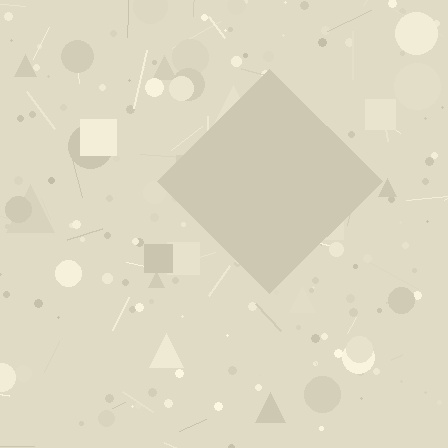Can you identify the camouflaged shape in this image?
The camouflaged shape is a diamond.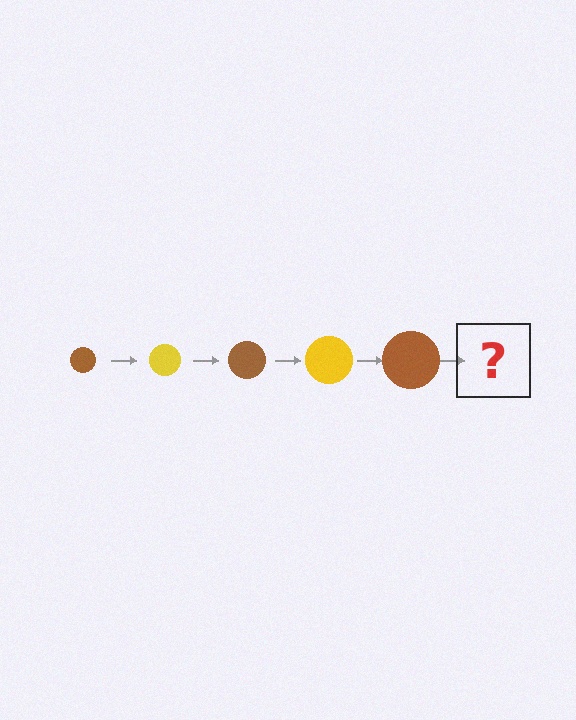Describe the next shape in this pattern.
It should be a yellow circle, larger than the previous one.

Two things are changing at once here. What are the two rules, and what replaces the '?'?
The two rules are that the circle grows larger each step and the color cycles through brown and yellow. The '?' should be a yellow circle, larger than the previous one.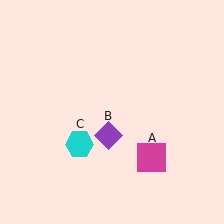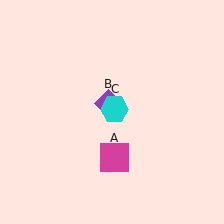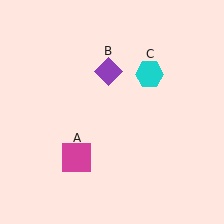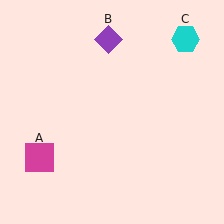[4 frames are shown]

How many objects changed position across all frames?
3 objects changed position: magenta square (object A), purple diamond (object B), cyan hexagon (object C).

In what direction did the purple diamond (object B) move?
The purple diamond (object B) moved up.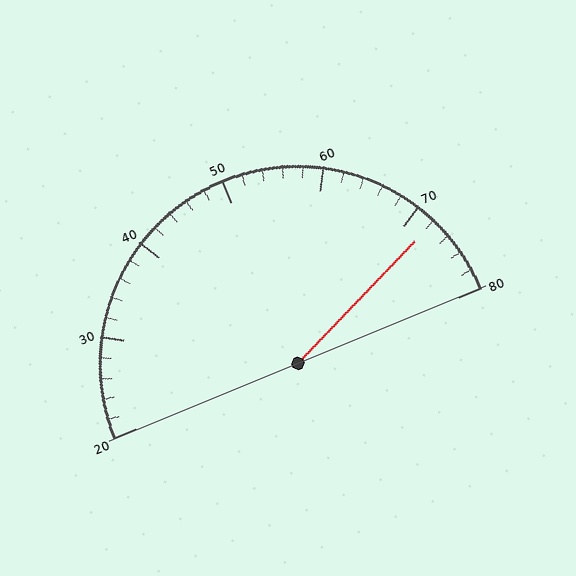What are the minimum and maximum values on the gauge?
The gauge ranges from 20 to 80.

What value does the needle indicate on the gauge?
The needle indicates approximately 72.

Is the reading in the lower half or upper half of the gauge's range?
The reading is in the upper half of the range (20 to 80).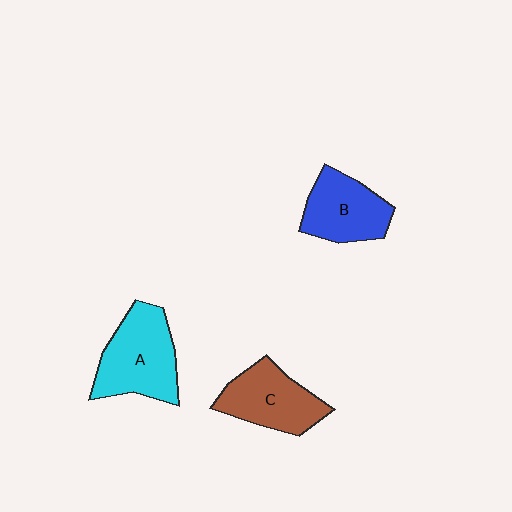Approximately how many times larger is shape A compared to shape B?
Approximately 1.3 times.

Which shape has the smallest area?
Shape B (blue).